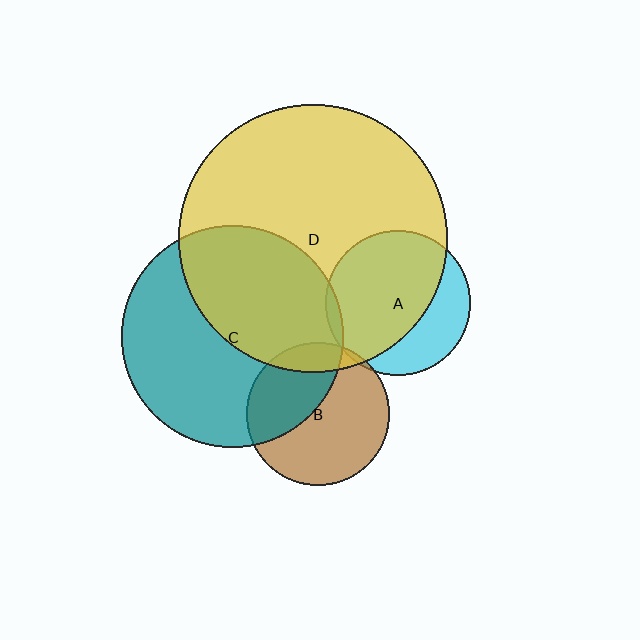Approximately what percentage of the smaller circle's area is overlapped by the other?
Approximately 15%.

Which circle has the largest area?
Circle D (yellow).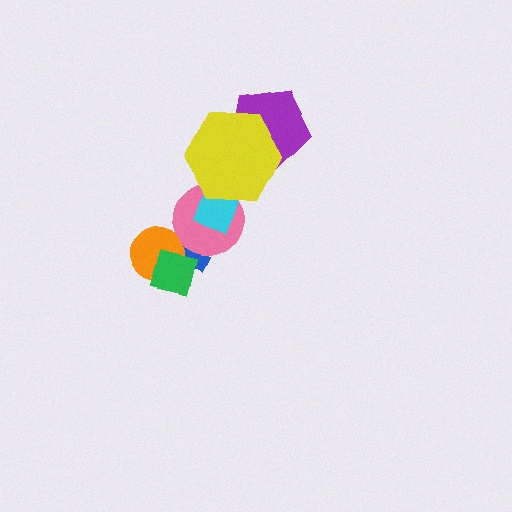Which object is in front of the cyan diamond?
The yellow hexagon is in front of the cyan diamond.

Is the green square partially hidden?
No, no other shape covers it.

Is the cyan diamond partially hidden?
Yes, it is partially covered by another shape.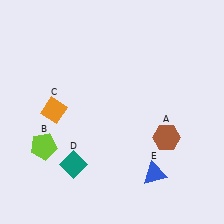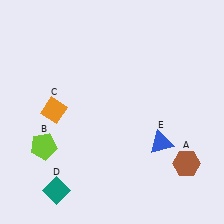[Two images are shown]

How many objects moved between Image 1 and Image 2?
3 objects moved between the two images.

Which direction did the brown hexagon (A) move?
The brown hexagon (A) moved down.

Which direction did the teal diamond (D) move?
The teal diamond (D) moved down.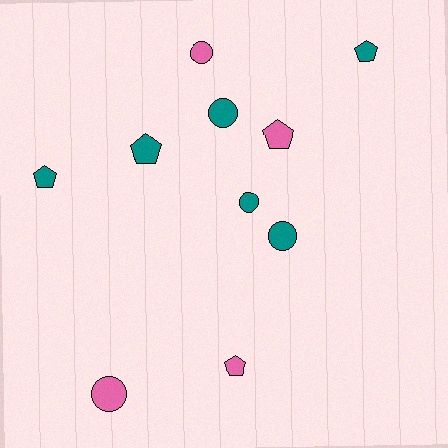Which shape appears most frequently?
Pentagon, with 5 objects.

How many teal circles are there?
There are 3 teal circles.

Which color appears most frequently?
Teal, with 6 objects.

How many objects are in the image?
There are 10 objects.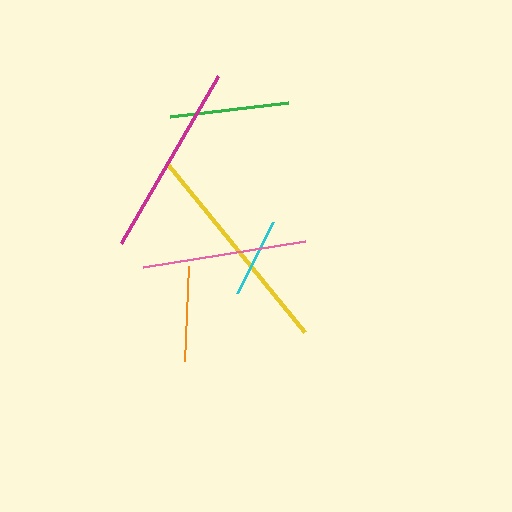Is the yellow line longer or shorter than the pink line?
The yellow line is longer than the pink line.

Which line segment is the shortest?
The cyan line is the shortest at approximately 79 pixels.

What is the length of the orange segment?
The orange segment is approximately 95 pixels long.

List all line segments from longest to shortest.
From longest to shortest: yellow, magenta, pink, green, orange, cyan.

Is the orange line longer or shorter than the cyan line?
The orange line is longer than the cyan line.